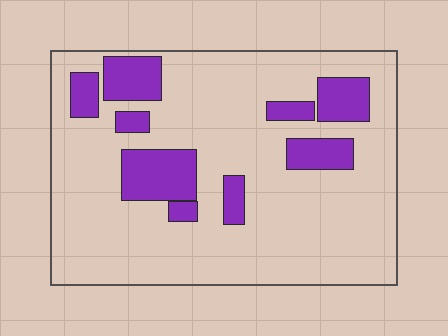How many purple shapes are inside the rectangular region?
9.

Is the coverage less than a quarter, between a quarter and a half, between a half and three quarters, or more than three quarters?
Less than a quarter.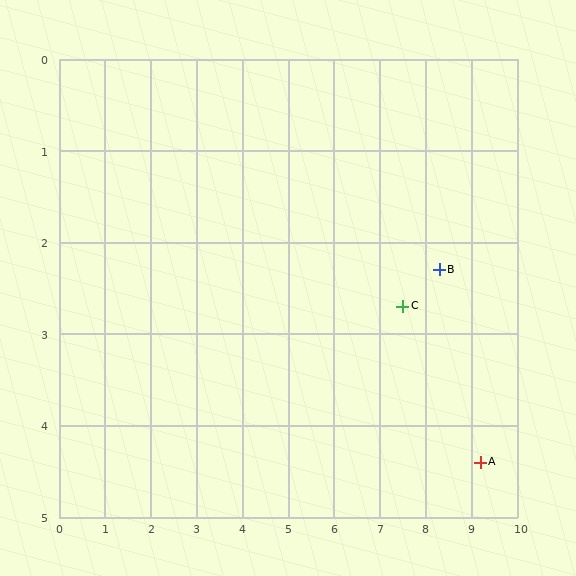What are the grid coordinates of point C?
Point C is at approximately (7.5, 2.7).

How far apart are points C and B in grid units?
Points C and B are about 0.9 grid units apart.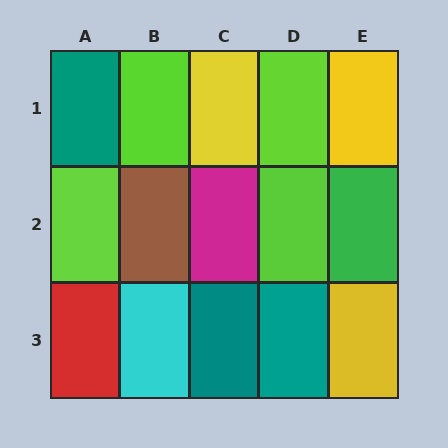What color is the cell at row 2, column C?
Magenta.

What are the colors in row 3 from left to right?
Red, cyan, teal, teal, yellow.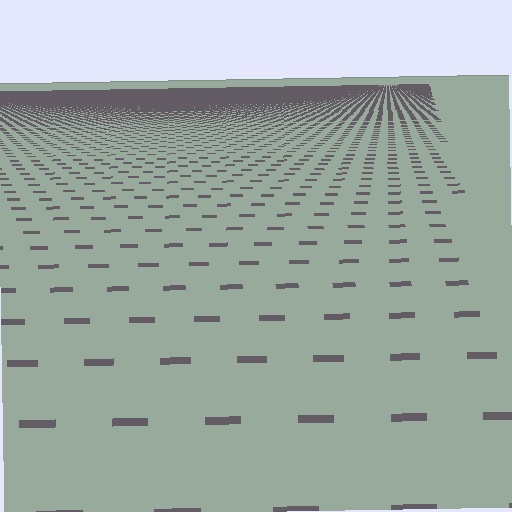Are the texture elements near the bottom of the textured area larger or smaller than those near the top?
Larger. Near the bottom, elements are closer to the viewer and appear at a bigger on-screen size.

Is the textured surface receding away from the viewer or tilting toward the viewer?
The surface is receding away from the viewer. Texture elements get smaller and denser toward the top.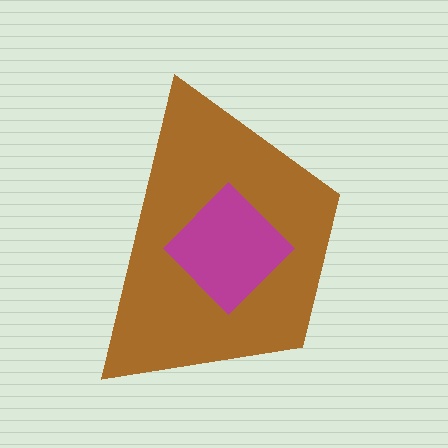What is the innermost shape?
The magenta diamond.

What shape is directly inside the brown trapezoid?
The magenta diamond.